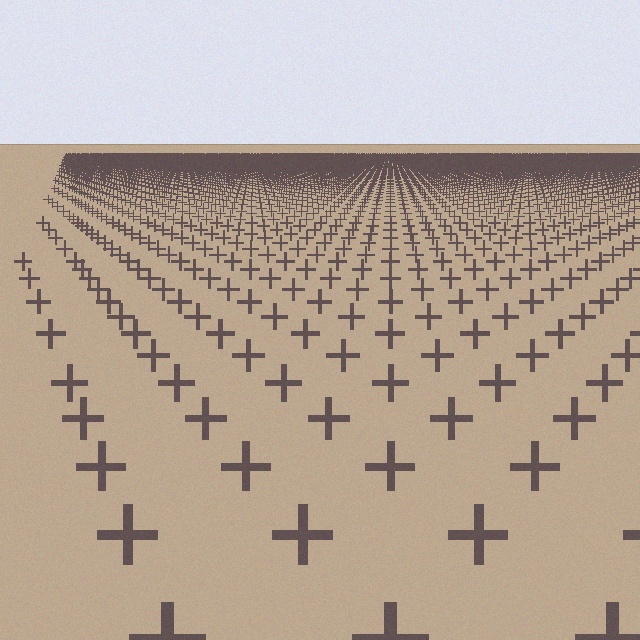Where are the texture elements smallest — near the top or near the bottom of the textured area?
Near the top.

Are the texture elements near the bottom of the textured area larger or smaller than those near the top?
Larger. Near the bottom, elements are closer to the viewer and appear at a bigger on-screen size.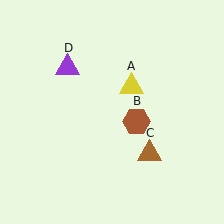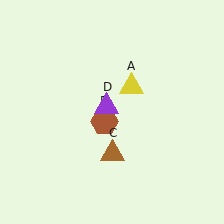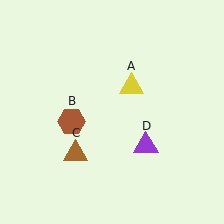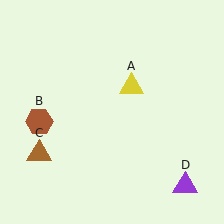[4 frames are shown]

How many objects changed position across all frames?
3 objects changed position: brown hexagon (object B), brown triangle (object C), purple triangle (object D).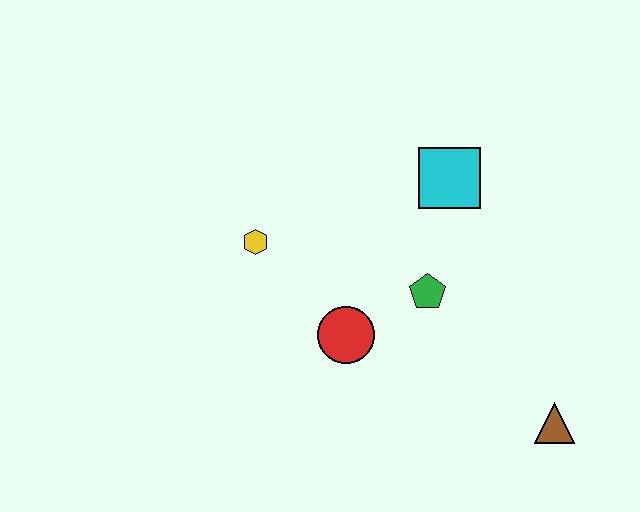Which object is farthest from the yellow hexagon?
The brown triangle is farthest from the yellow hexagon.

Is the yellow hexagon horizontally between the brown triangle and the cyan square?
No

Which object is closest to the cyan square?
The green pentagon is closest to the cyan square.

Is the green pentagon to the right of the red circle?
Yes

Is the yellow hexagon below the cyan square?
Yes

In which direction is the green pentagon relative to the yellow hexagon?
The green pentagon is to the right of the yellow hexagon.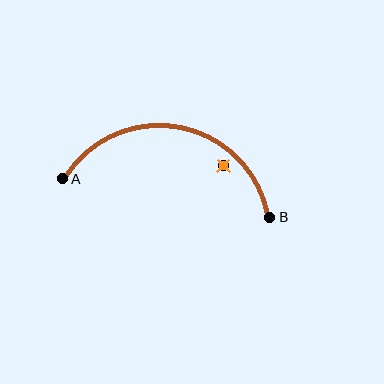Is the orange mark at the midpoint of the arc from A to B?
No — the orange mark does not lie on the arc at all. It sits slightly inside the curve.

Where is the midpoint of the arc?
The arc midpoint is the point on the curve farthest from the straight line joining A and B. It sits above that line.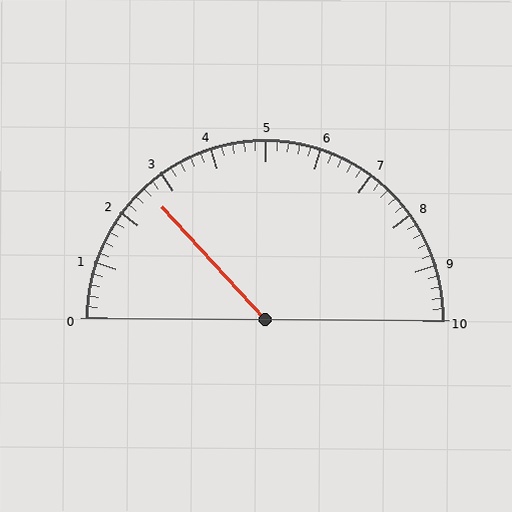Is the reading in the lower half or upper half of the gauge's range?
The reading is in the lower half of the range (0 to 10).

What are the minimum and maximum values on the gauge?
The gauge ranges from 0 to 10.